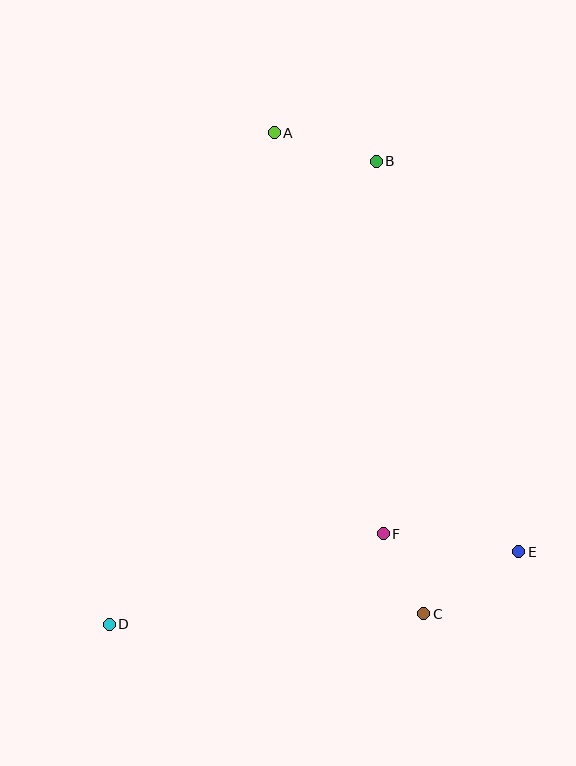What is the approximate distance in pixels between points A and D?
The distance between A and D is approximately 519 pixels.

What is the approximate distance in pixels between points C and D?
The distance between C and D is approximately 315 pixels.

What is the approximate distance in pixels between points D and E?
The distance between D and E is approximately 416 pixels.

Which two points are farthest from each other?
Points B and D are farthest from each other.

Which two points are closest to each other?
Points C and F are closest to each other.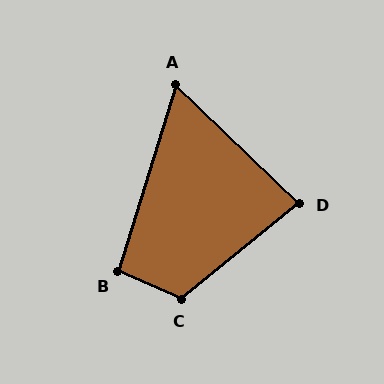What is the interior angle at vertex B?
Approximately 97 degrees (obtuse).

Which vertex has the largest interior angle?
C, at approximately 117 degrees.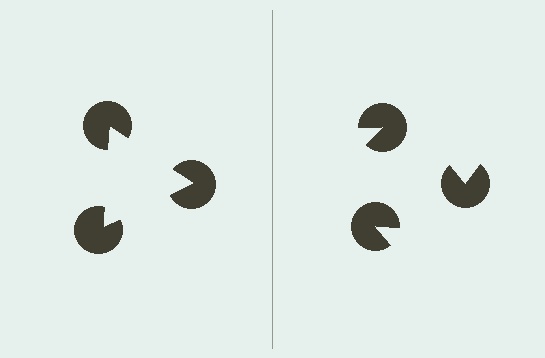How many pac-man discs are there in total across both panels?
6 — 3 on each side.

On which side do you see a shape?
An illusory triangle appears on the left side. On the right side the wedge cuts are rotated, so no coherent shape forms.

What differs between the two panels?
The pac-man discs are positioned identically on both sides; only the wedge orientations differ. On the left they align to a triangle; on the right they are misaligned.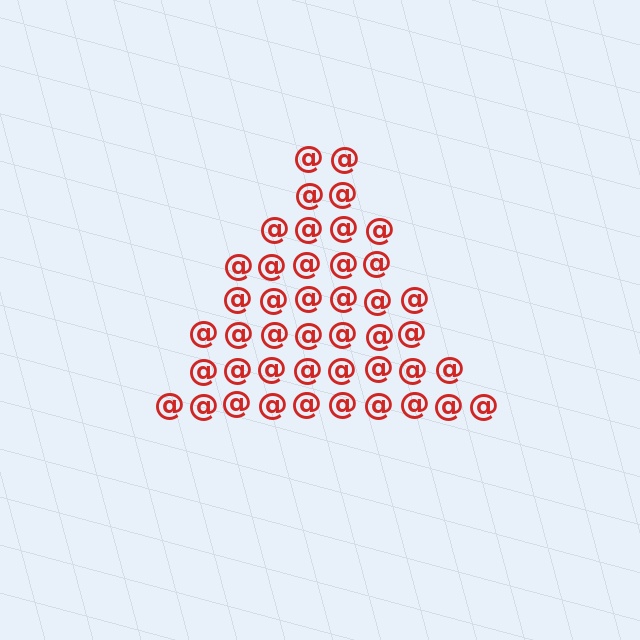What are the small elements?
The small elements are at signs.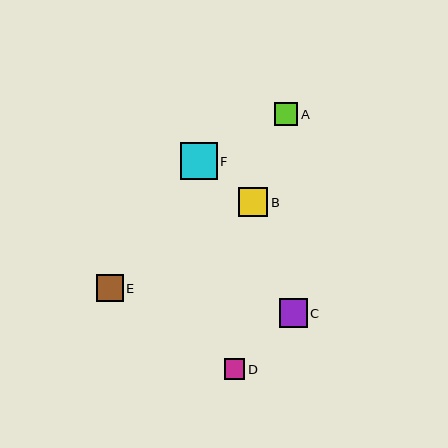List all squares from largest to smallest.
From largest to smallest: F, B, C, E, A, D.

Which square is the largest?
Square F is the largest with a size of approximately 37 pixels.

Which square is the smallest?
Square D is the smallest with a size of approximately 21 pixels.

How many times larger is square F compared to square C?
Square F is approximately 1.3 times the size of square C.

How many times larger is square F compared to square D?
Square F is approximately 1.8 times the size of square D.